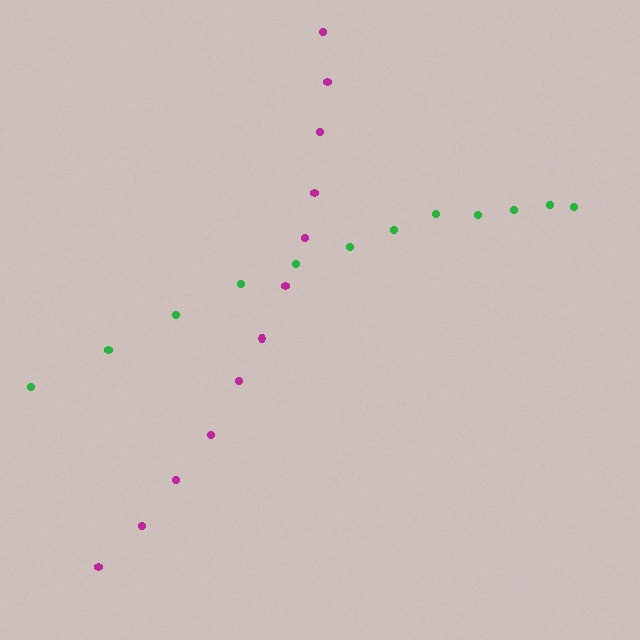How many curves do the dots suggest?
There are 2 distinct paths.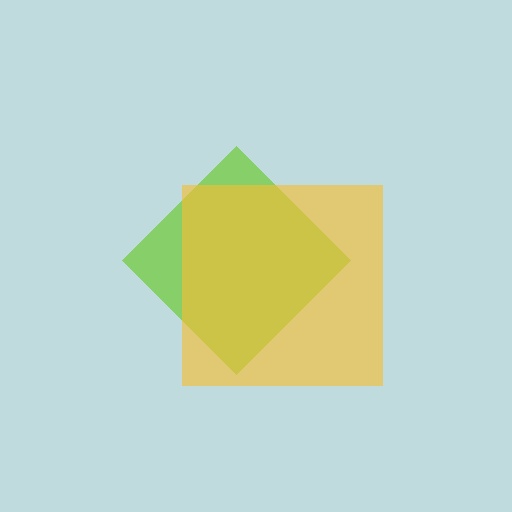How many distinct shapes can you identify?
There are 2 distinct shapes: a lime diamond, a yellow square.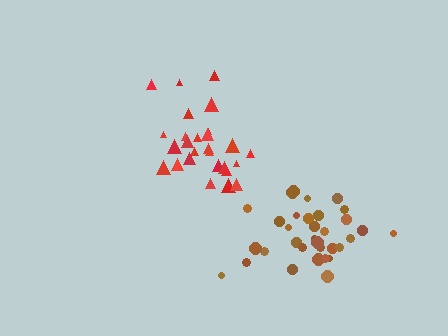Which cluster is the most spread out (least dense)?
Red.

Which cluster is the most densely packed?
Brown.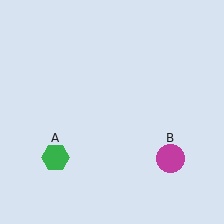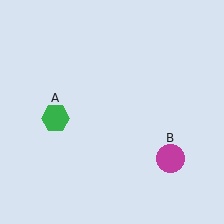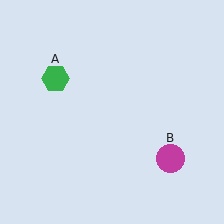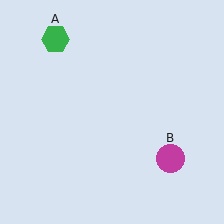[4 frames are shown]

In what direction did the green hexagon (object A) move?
The green hexagon (object A) moved up.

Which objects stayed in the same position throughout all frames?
Magenta circle (object B) remained stationary.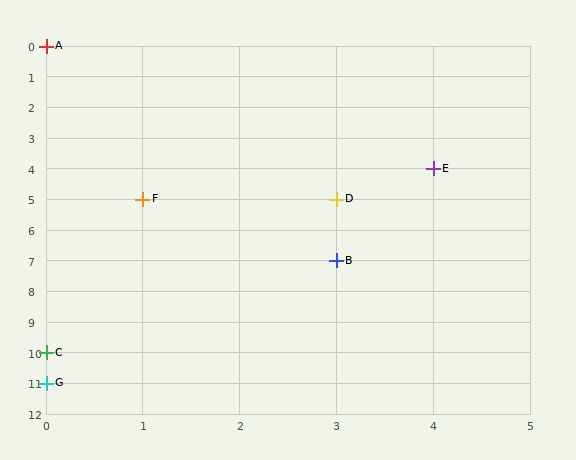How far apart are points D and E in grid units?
Points D and E are 1 column and 1 row apart (about 1.4 grid units diagonally).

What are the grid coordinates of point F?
Point F is at grid coordinates (1, 5).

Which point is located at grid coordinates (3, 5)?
Point D is at (3, 5).